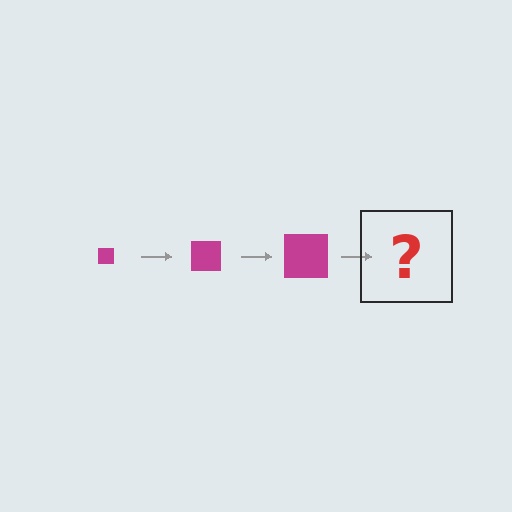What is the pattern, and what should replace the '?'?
The pattern is that the square gets progressively larger each step. The '?' should be a magenta square, larger than the previous one.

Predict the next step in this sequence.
The next step is a magenta square, larger than the previous one.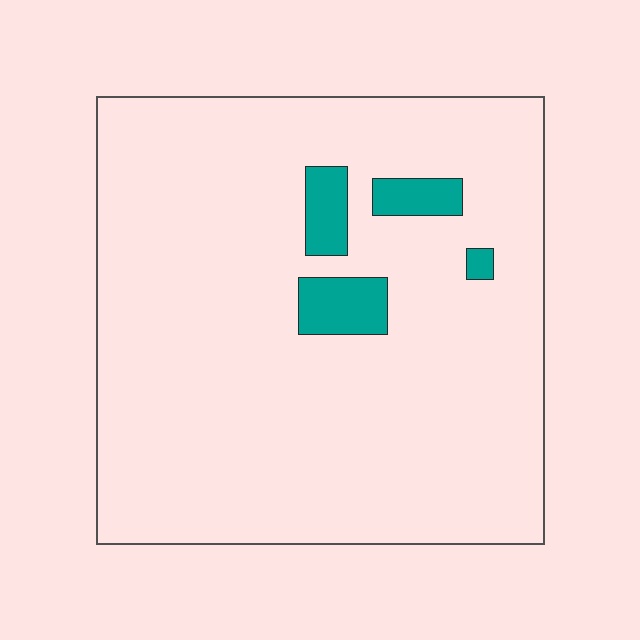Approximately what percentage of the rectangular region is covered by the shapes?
Approximately 5%.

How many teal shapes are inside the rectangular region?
4.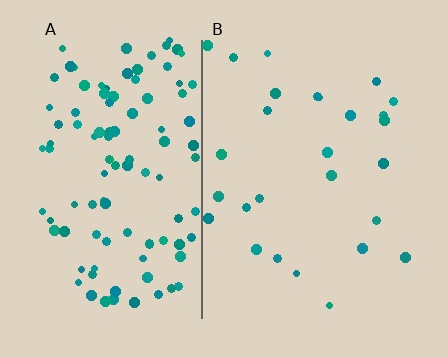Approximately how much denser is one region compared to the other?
Approximately 4.0× — region A over region B.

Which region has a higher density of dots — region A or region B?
A (the left).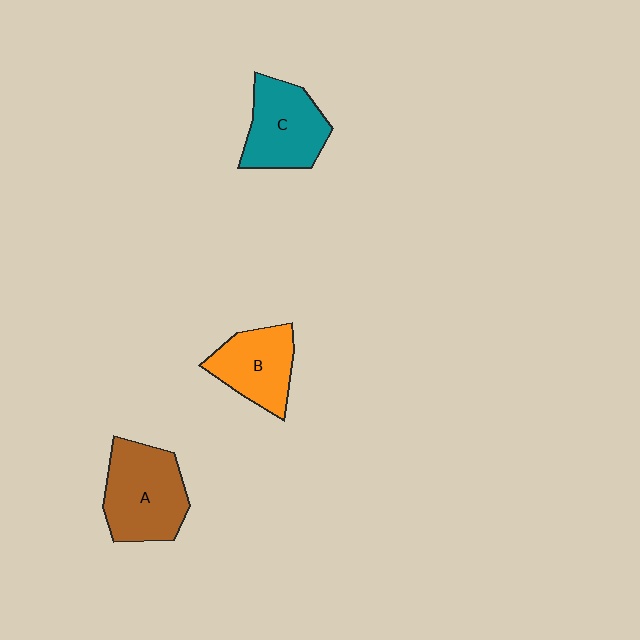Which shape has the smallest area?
Shape B (orange).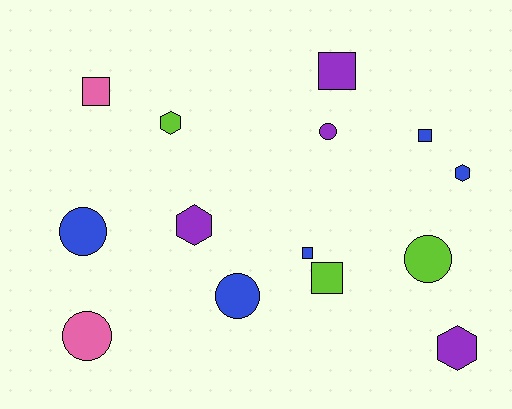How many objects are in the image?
There are 14 objects.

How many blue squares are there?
There are 2 blue squares.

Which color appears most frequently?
Blue, with 5 objects.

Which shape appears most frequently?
Circle, with 5 objects.